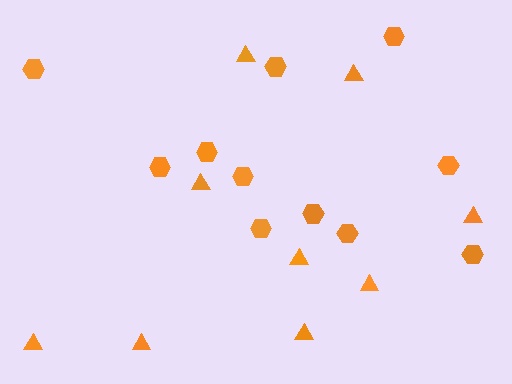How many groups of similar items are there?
There are 2 groups: one group of hexagons (11) and one group of triangles (9).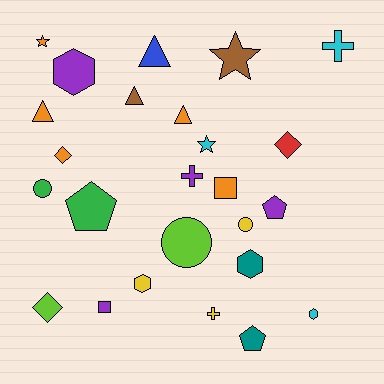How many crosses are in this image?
There are 3 crosses.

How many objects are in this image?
There are 25 objects.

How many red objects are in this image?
There is 1 red object.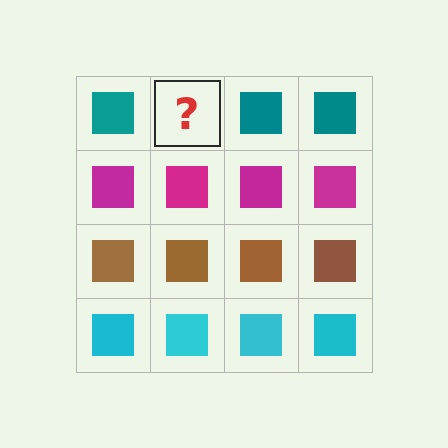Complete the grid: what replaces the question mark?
The question mark should be replaced with a teal square.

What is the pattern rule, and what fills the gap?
The rule is that each row has a consistent color. The gap should be filled with a teal square.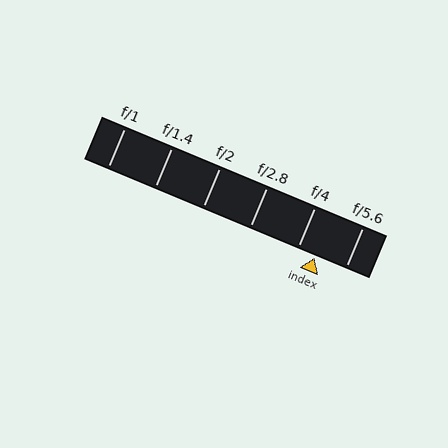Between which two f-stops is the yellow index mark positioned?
The index mark is between f/4 and f/5.6.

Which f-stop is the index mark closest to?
The index mark is closest to f/4.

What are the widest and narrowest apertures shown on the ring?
The widest aperture shown is f/1 and the narrowest is f/5.6.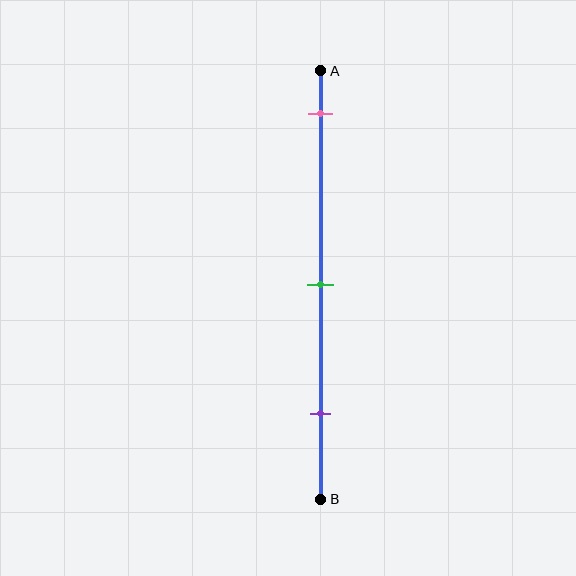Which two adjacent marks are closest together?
The green and purple marks are the closest adjacent pair.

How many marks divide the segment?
There are 3 marks dividing the segment.